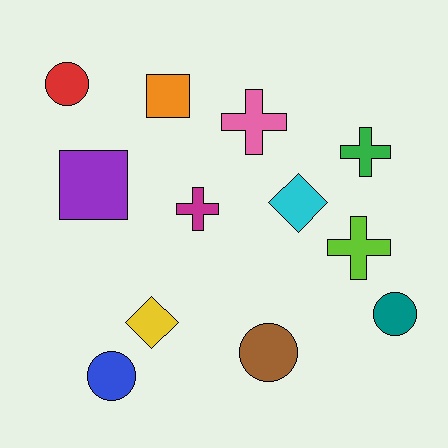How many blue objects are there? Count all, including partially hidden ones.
There is 1 blue object.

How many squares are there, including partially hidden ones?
There are 2 squares.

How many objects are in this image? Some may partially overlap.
There are 12 objects.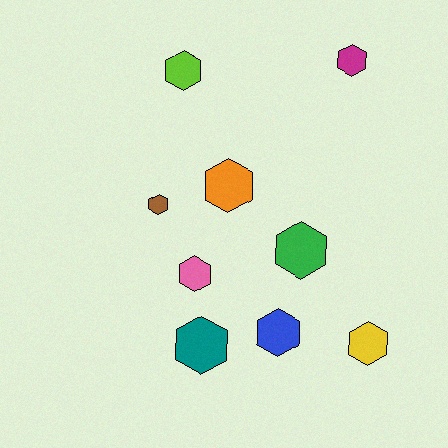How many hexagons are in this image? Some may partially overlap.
There are 9 hexagons.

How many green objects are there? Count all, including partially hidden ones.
There is 1 green object.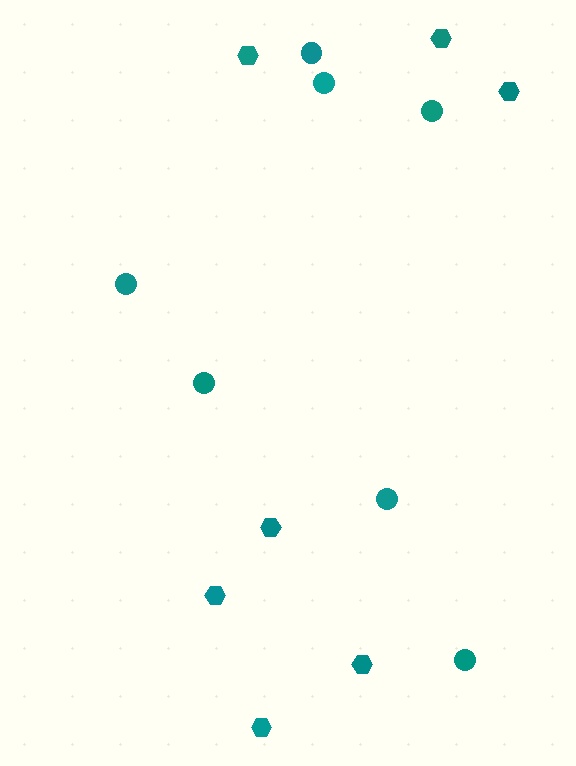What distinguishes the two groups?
There are 2 groups: one group of circles (7) and one group of hexagons (7).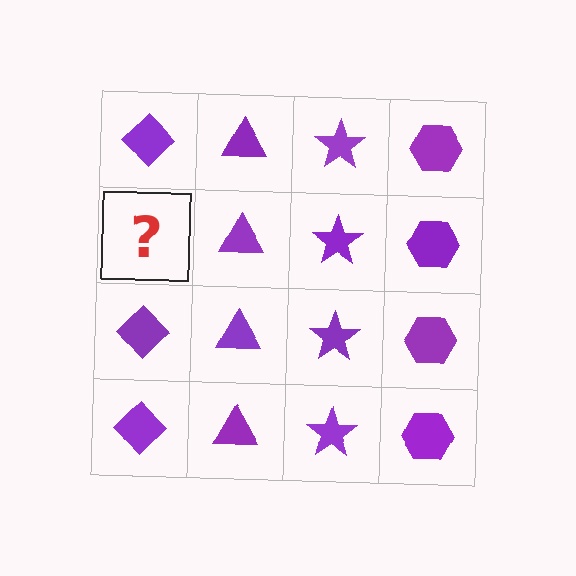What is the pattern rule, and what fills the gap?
The rule is that each column has a consistent shape. The gap should be filled with a purple diamond.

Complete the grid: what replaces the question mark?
The question mark should be replaced with a purple diamond.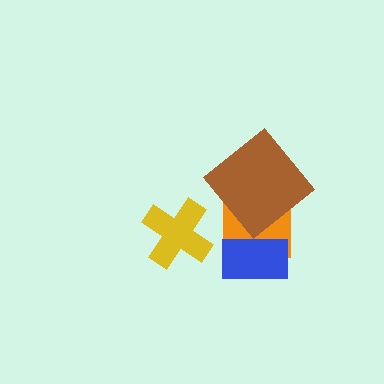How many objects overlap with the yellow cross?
0 objects overlap with the yellow cross.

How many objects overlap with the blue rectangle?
1 object overlaps with the blue rectangle.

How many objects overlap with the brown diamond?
1 object overlaps with the brown diamond.